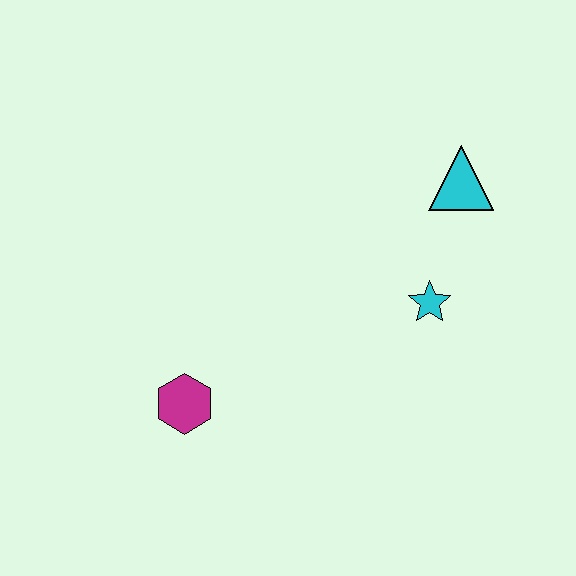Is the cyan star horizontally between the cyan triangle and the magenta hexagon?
Yes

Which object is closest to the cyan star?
The cyan triangle is closest to the cyan star.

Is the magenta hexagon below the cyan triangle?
Yes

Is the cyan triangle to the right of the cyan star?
Yes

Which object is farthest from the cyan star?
The magenta hexagon is farthest from the cyan star.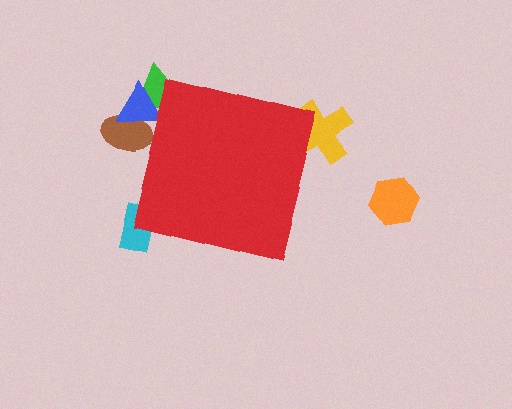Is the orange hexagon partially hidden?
No, the orange hexagon is fully visible.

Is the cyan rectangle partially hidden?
Yes, the cyan rectangle is partially hidden behind the red square.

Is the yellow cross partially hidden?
Yes, the yellow cross is partially hidden behind the red square.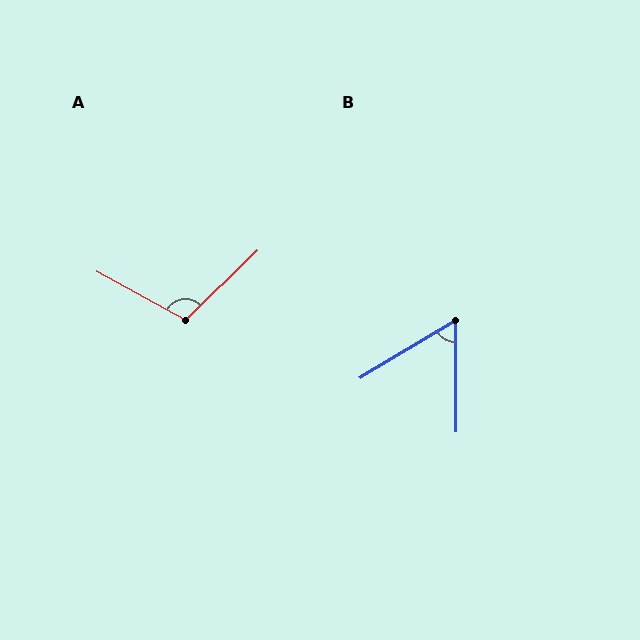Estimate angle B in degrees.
Approximately 59 degrees.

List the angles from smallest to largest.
B (59°), A (107°).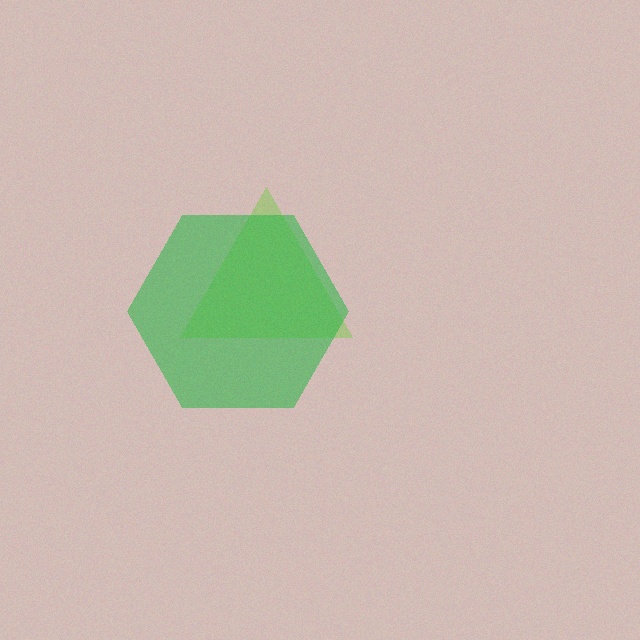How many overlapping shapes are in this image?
There are 2 overlapping shapes in the image.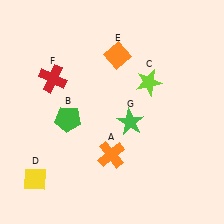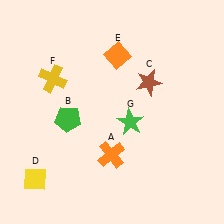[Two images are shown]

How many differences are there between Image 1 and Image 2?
There are 2 differences between the two images.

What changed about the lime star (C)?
In Image 1, C is lime. In Image 2, it changed to brown.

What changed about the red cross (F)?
In Image 1, F is red. In Image 2, it changed to yellow.